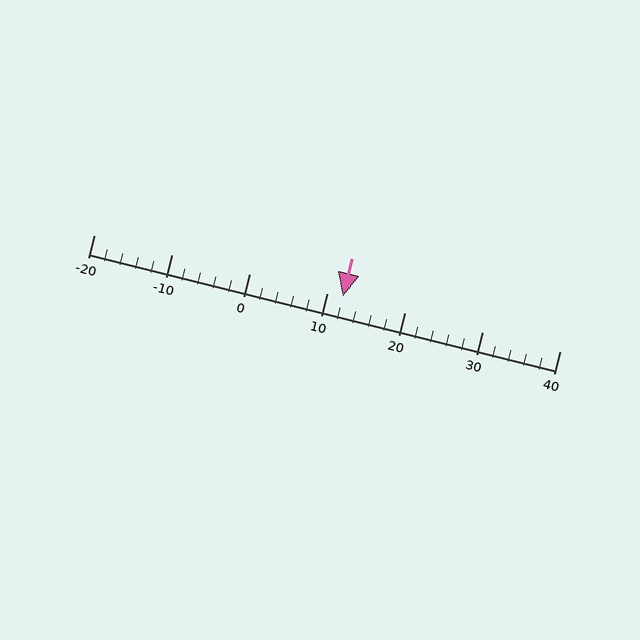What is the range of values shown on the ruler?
The ruler shows values from -20 to 40.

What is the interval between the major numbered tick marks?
The major tick marks are spaced 10 units apart.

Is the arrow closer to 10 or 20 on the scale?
The arrow is closer to 10.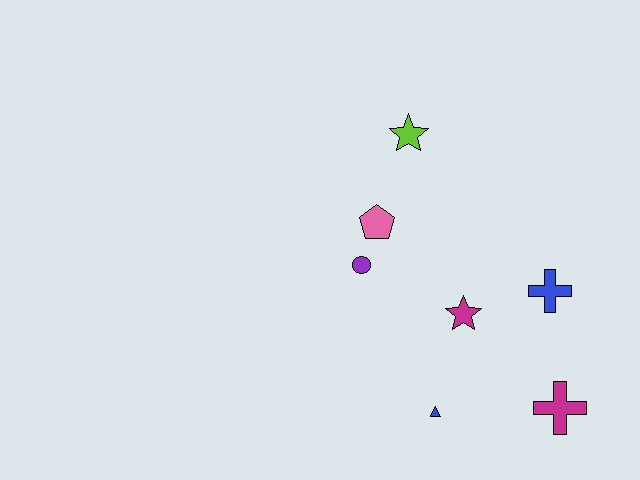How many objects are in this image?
There are 7 objects.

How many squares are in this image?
There are no squares.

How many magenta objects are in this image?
There are 2 magenta objects.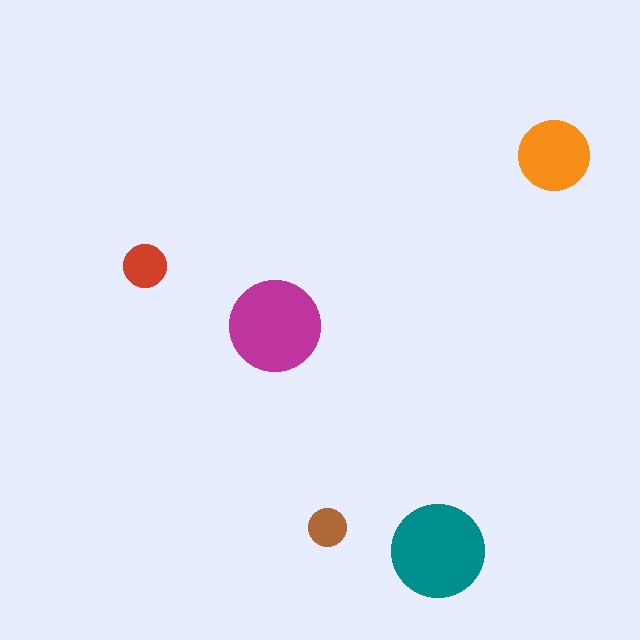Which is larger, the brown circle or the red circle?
The red one.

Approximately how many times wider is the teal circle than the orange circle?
About 1.5 times wider.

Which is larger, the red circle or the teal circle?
The teal one.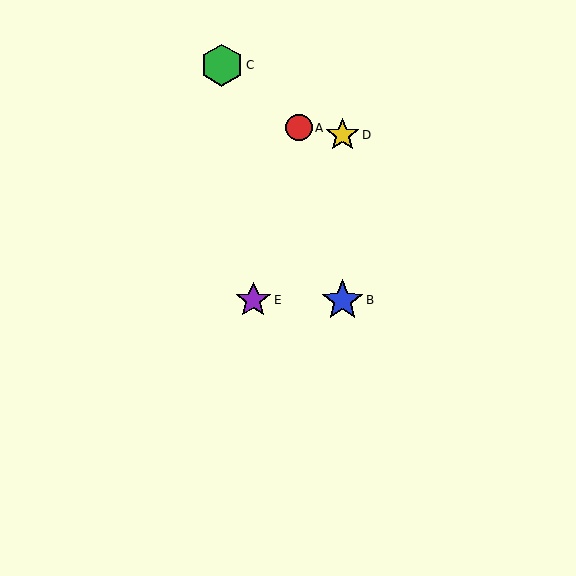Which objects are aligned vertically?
Objects B, D are aligned vertically.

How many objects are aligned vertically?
2 objects (B, D) are aligned vertically.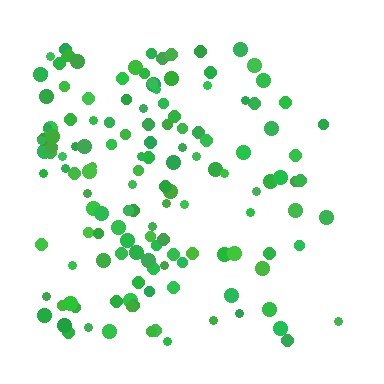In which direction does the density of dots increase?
From right to left, with the left side densest.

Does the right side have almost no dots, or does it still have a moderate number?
Still a moderate number, just noticeably fewer than the left.